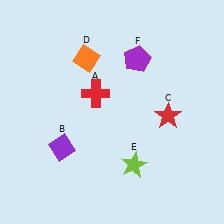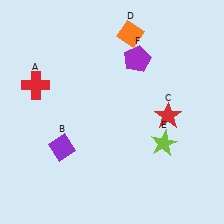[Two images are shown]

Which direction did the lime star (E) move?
The lime star (E) moved right.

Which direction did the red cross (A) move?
The red cross (A) moved left.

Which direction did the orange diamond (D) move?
The orange diamond (D) moved right.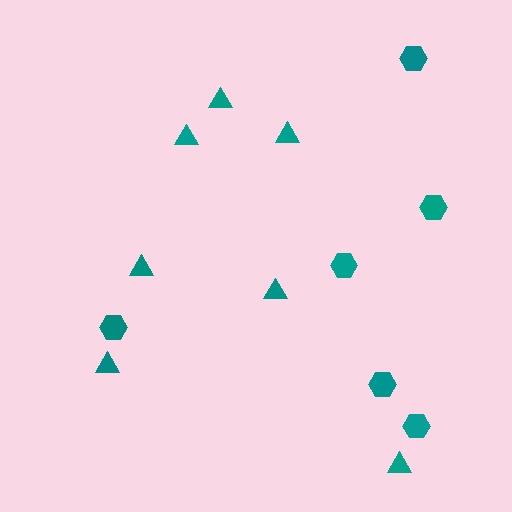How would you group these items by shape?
There are 2 groups: one group of hexagons (6) and one group of triangles (7).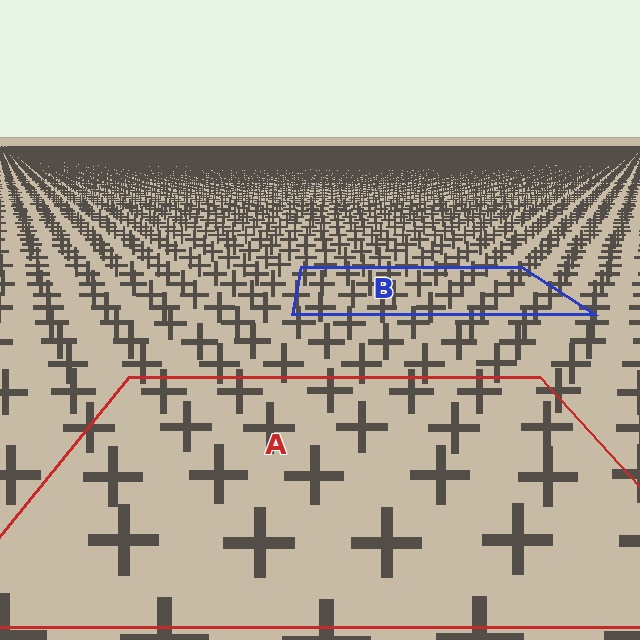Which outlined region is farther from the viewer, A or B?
Region B is farther from the viewer — the texture elements inside it appear smaller and more densely packed.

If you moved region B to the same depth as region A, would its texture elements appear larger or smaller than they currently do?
They would appear larger. At a closer depth, the same texture elements are projected at a bigger on-screen size.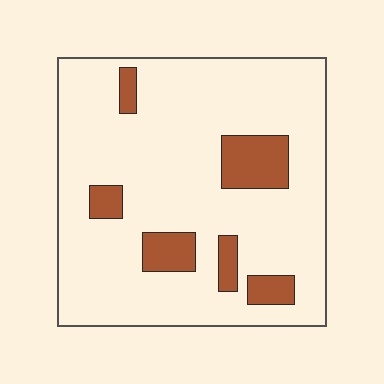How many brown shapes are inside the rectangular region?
6.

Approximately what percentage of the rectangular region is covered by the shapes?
Approximately 15%.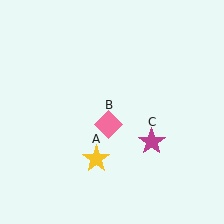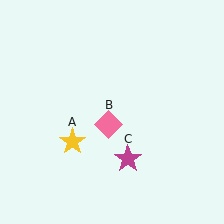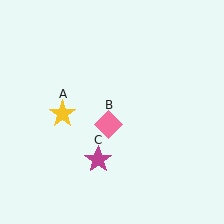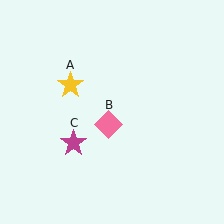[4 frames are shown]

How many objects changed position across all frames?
2 objects changed position: yellow star (object A), magenta star (object C).